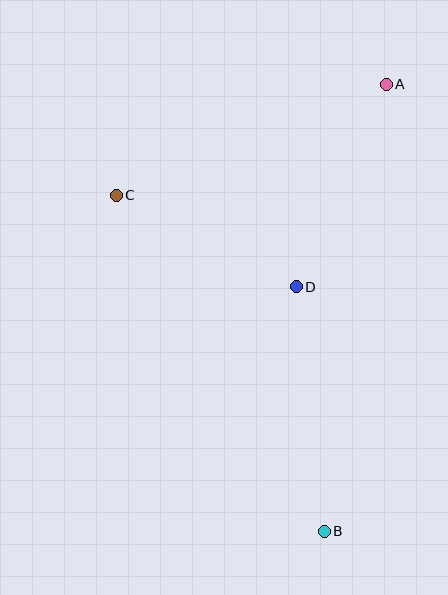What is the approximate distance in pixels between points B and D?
The distance between B and D is approximately 246 pixels.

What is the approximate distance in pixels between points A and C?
The distance between A and C is approximately 292 pixels.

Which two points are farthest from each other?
Points A and B are farthest from each other.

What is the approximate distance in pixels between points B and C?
The distance between B and C is approximately 395 pixels.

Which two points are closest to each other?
Points C and D are closest to each other.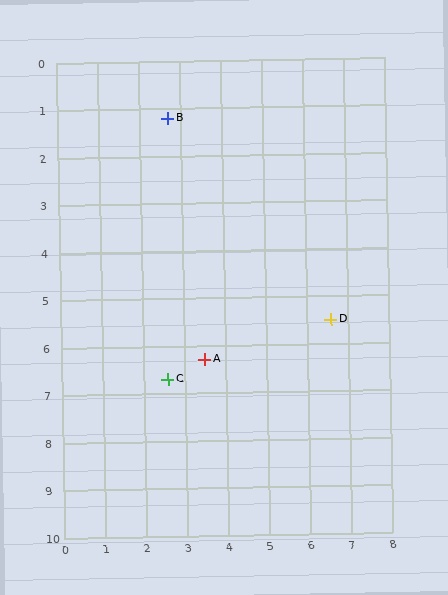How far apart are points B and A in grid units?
Points B and A are about 5.2 grid units apart.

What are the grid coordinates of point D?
Point D is at approximately (6.6, 5.5).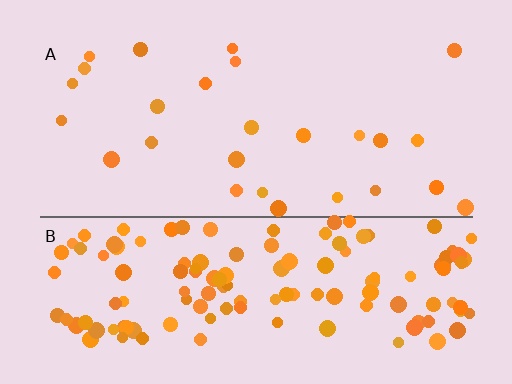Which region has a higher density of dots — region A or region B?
B (the bottom).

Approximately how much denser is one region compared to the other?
Approximately 5.3× — region B over region A.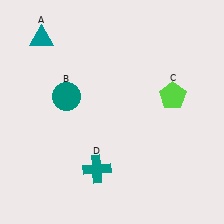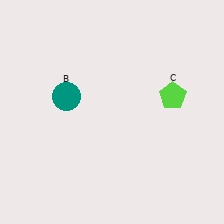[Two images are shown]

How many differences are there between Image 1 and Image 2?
There are 2 differences between the two images.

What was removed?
The teal cross (D), the teal triangle (A) were removed in Image 2.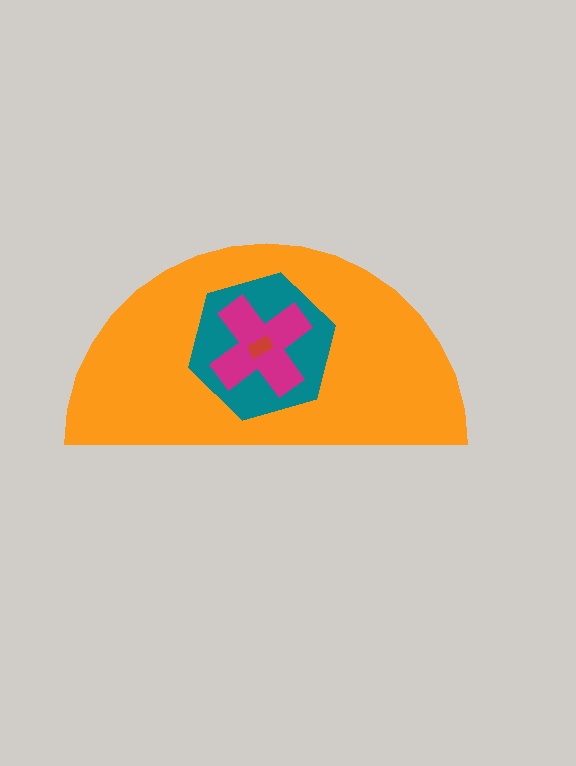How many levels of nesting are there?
4.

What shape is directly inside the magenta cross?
The red rectangle.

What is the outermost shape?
The orange semicircle.